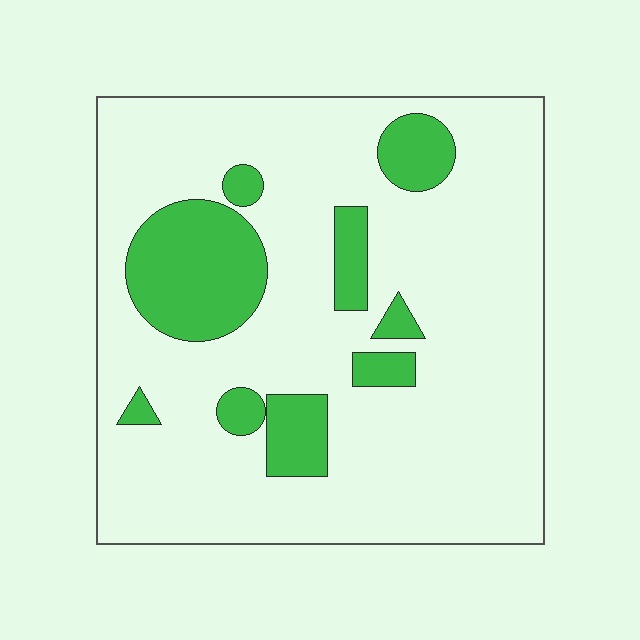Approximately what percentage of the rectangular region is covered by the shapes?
Approximately 20%.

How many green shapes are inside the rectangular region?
9.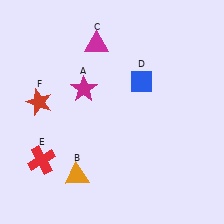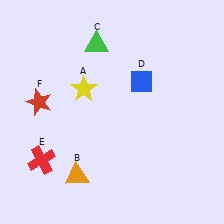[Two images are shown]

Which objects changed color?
A changed from magenta to yellow. C changed from magenta to green.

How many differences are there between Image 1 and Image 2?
There are 2 differences between the two images.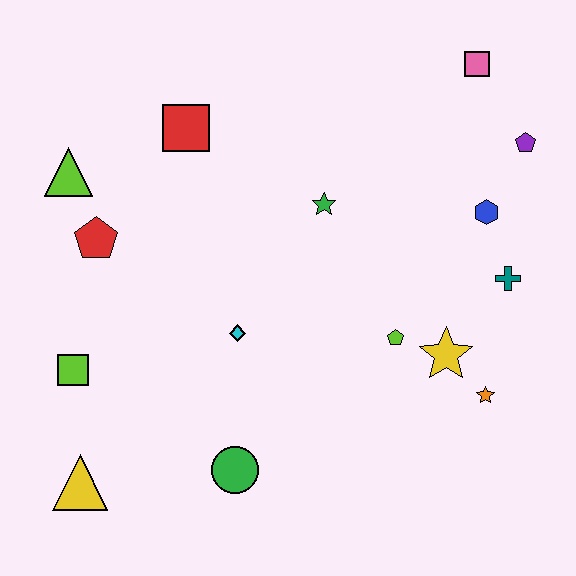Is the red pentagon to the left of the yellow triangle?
No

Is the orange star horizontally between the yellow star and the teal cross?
Yes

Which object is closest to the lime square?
The yellow triangle is closest to the lime square.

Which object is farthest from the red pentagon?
The purple pentagon is farthest from the red pentagon.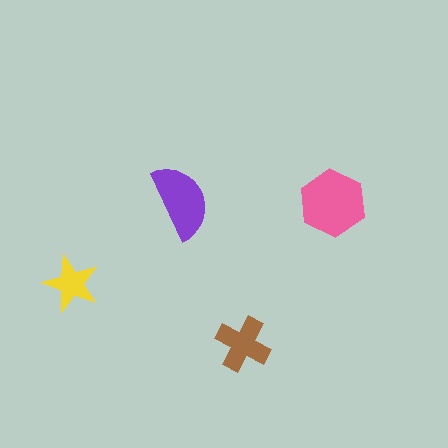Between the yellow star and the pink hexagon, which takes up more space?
The pink hexagon.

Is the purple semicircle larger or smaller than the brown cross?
Larger.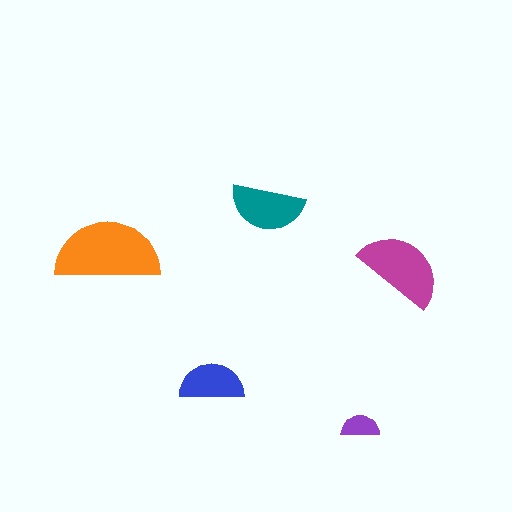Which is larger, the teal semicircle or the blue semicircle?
The teal one.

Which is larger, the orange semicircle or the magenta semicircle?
The orange one.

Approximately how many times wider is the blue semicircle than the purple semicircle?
About 1.5 times wider.